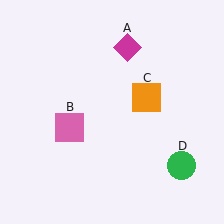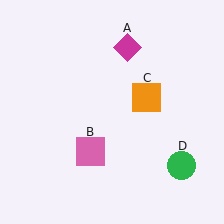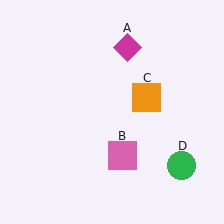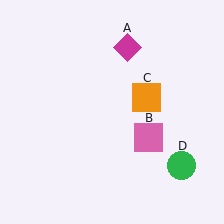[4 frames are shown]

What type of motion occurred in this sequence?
The pink square (object B) rotated counterclockwise around the center of the scene.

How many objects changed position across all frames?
1 object changed position: pink square (object B).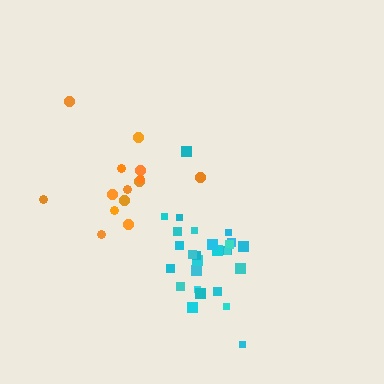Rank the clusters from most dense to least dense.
cyan, orange.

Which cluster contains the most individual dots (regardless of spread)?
Cyan (27).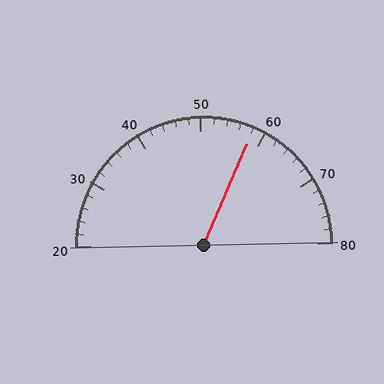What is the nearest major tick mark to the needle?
The nearest major tick mark is 60.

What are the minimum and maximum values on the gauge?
The gauge ranges from 20 to 80.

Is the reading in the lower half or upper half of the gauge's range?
The reading is in the upper half of the range (20 to 80).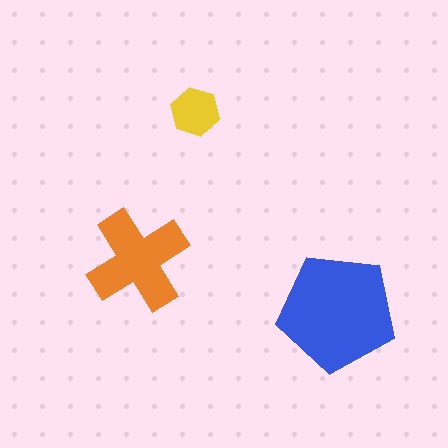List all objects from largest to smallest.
The blue pentagon, the orange cross, the yellow hexagon.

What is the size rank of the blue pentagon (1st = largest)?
1st.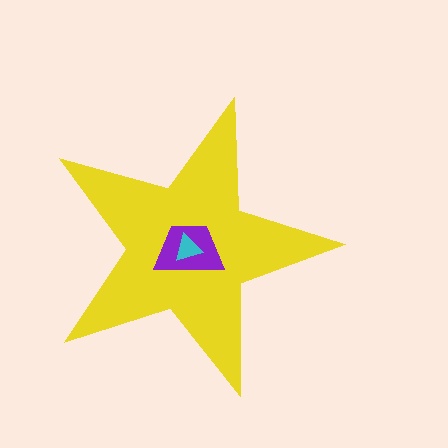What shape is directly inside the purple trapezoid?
The cyan triangle.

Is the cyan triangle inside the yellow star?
Yes.